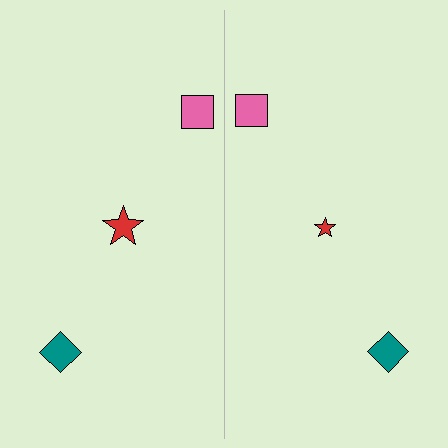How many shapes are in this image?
There are 6 shapes in this image.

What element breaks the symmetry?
The red star on the right side has a different size than its mirror counterpart.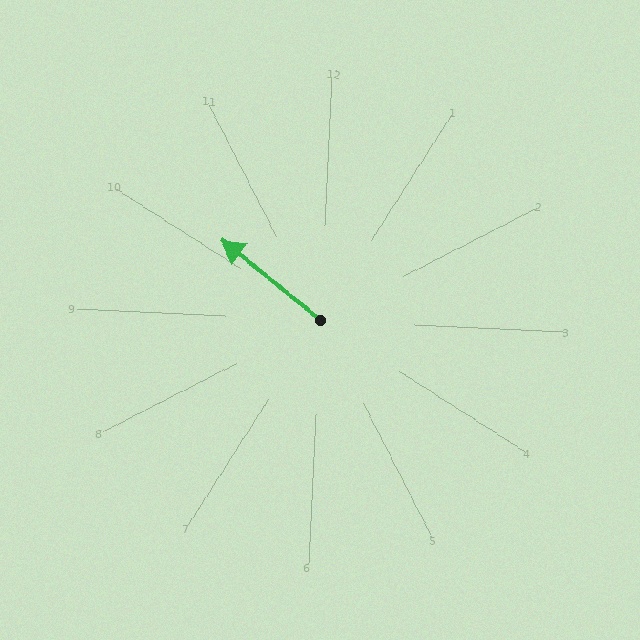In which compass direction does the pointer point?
Northwest.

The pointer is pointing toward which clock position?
Roughly 10 o'clock.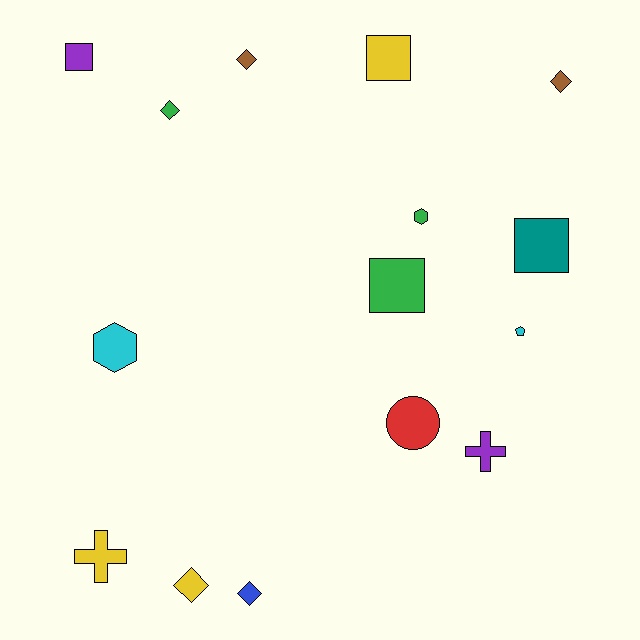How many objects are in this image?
There are 15 objects.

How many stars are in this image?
There are no stars.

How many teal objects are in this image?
There is 1 teal object.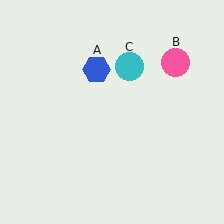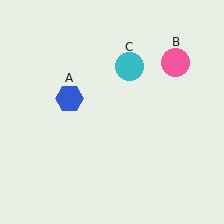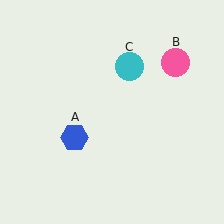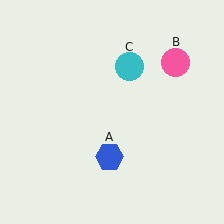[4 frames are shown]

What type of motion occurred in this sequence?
The blue hexagon (object A) rotated counterclockwise around the center of the scene.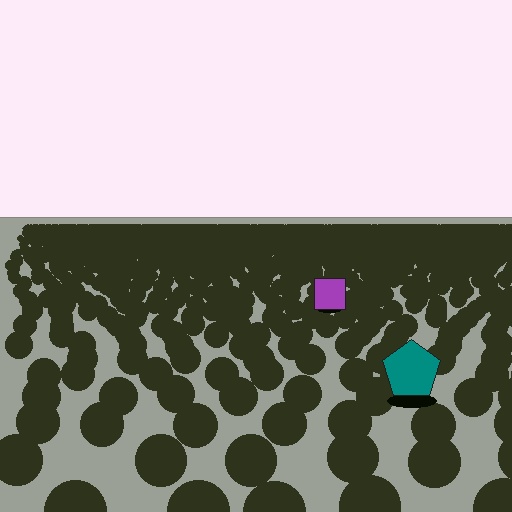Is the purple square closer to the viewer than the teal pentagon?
No. The teal pentagon is closer — you can tell from the texture gradient: the ground texture is coarser near it.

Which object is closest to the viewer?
The teal pentagon is closest. The texture marks near it are larger and more spread out.